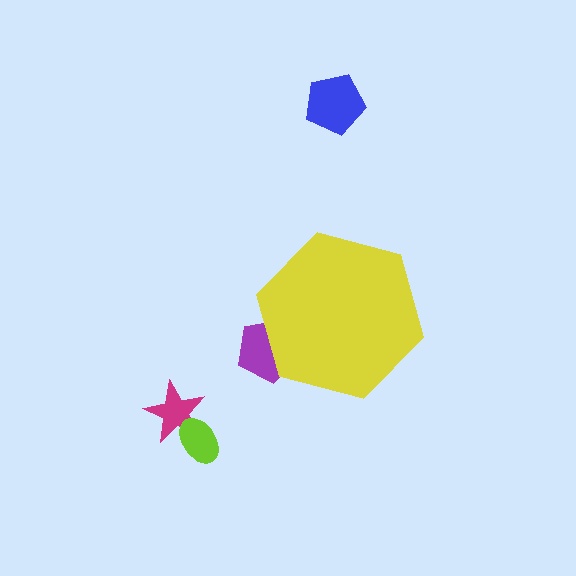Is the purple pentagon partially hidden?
Yes, the purple pentagon is partially hidden behind the yellow hexagon.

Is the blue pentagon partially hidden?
No, the blue pentagon is fully visible.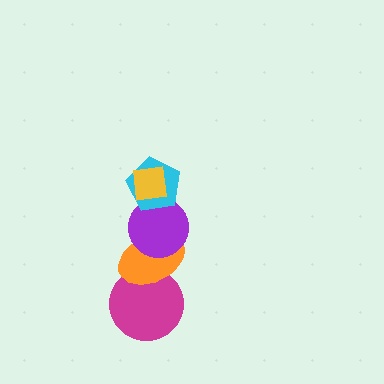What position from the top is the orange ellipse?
The orange ellipse is 4th from the top.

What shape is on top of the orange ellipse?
The purple circle is on top of the orange ellipse.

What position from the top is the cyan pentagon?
The cyan pentagon is 2nd from the top.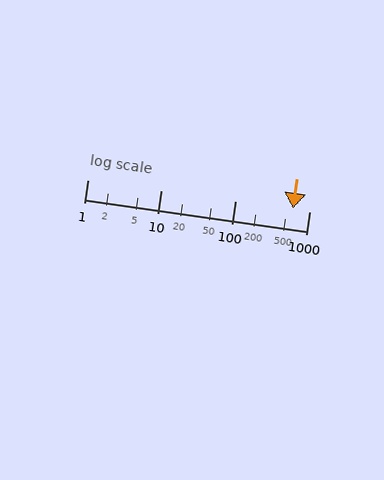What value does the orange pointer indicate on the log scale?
The pointer indicates approximately 600.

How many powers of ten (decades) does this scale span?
The scale spans 3 decades, from 1 to 1000.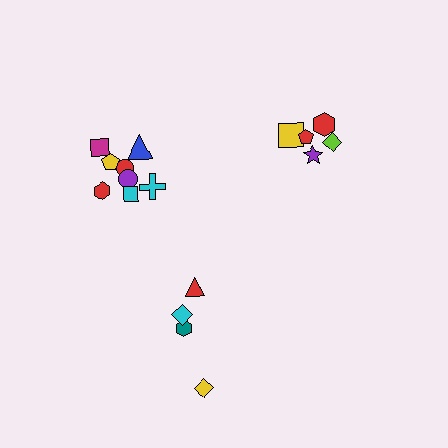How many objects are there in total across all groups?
There are 17 objects.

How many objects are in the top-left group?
There are 8 objects.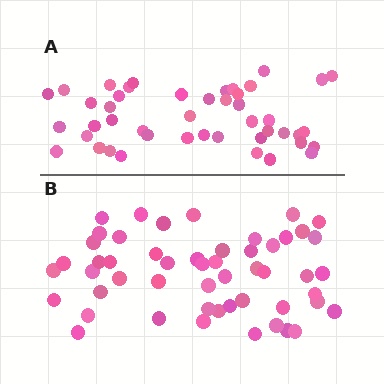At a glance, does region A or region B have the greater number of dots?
Region B (the bottom region) has more dots.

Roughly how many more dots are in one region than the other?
Region B has roughly 8 or so more dots than region A.